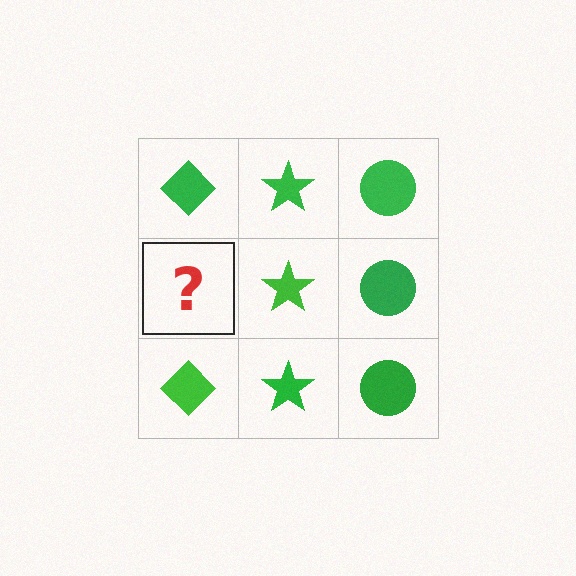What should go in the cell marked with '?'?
The missing cell should contain a green diamond.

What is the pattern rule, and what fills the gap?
The rule is that each column has a consistent shape. The gap should be filled with a green diamond.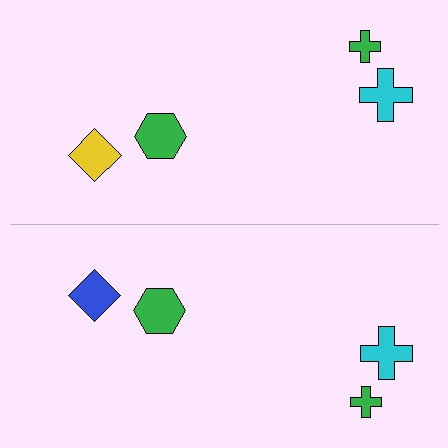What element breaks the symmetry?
The blue diamond on the bottom side breaks the symmetry — its mirror counterpart is yellow.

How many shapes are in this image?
There are 8 shapes in this image.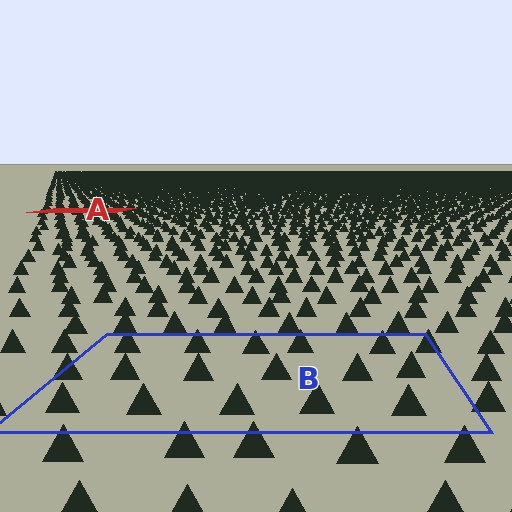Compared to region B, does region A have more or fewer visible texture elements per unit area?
Region A has more texture elements per unit area — they are packed more densely because it is farther away.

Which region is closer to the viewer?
Region B is closer. The texture elements there are larger and more spread out.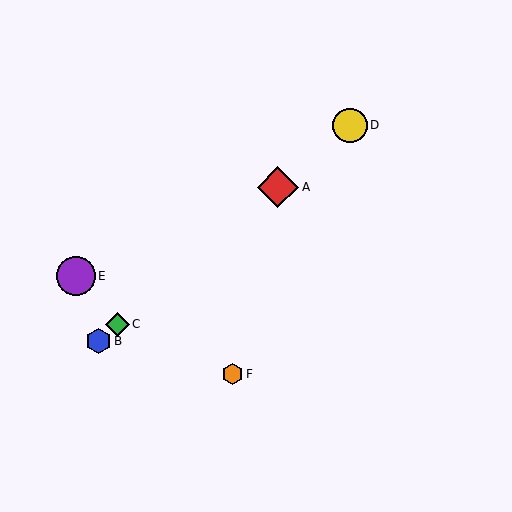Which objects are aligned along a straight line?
Objects A, B, C, D are aligned along a straight line.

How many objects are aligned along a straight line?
4 objects (A, B, C, D) are aligned along a straight line.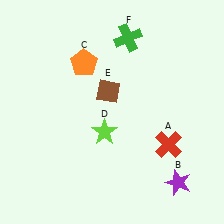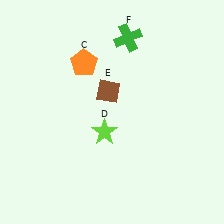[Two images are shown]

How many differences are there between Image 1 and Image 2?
There are 2 differences between the two images.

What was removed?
The red cross (A), the purple star (B) were removed in Image 2.